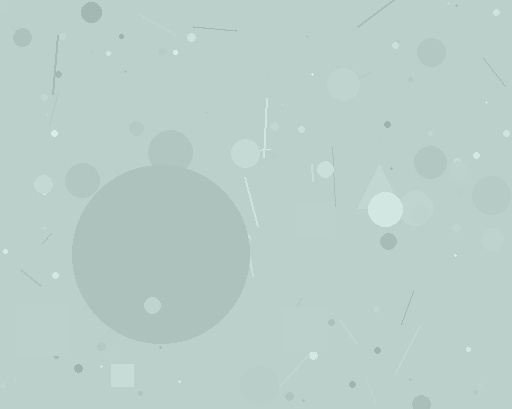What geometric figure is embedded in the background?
A circle is embedded in the background.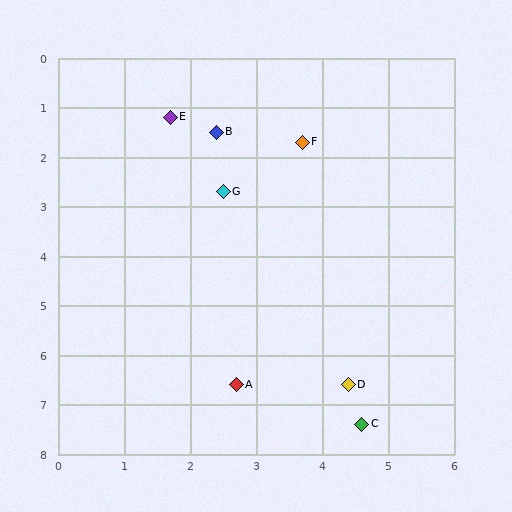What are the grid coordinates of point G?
Point G is at approximately (2.5, 2.7).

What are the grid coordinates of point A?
Point A is at approximately (2.7, 6.6).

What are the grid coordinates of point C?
Point C is at approximately (4.6, 7.4).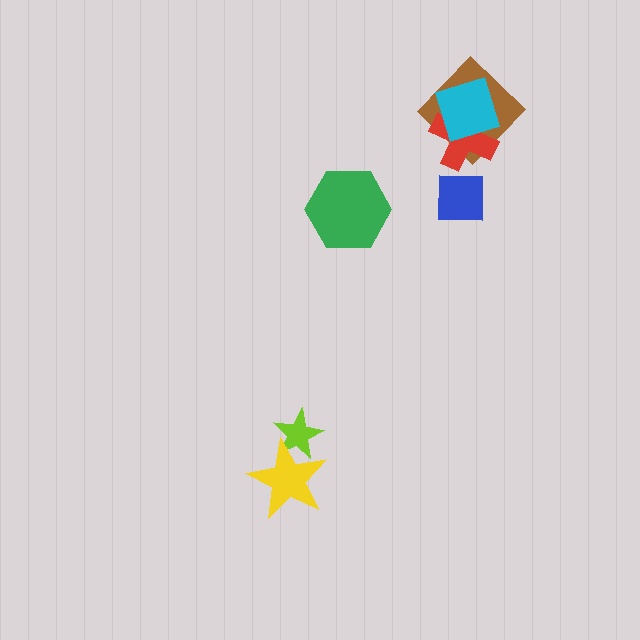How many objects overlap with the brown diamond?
2 objects overlap with the brown diamond.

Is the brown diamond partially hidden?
Yes, it is partially covered by another shape.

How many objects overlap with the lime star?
1 object overlaps with the lime star.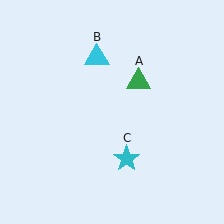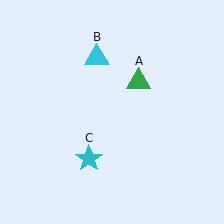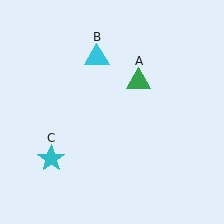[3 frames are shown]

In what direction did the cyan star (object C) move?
The cyan star (object C) moved left.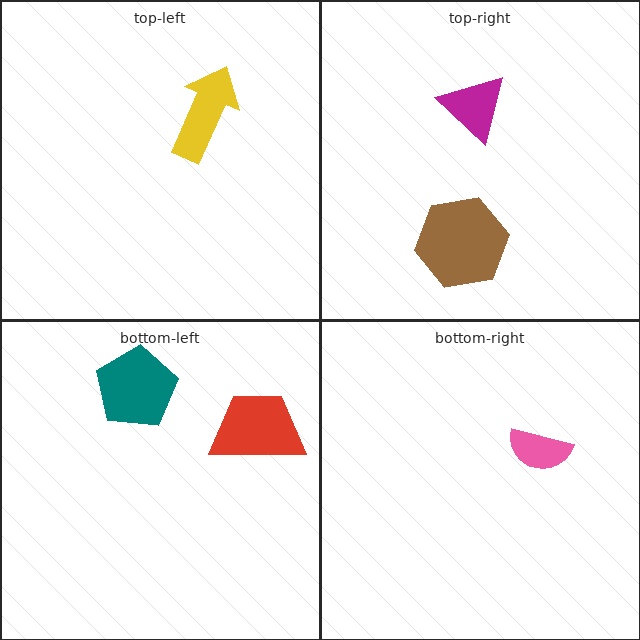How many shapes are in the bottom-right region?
1.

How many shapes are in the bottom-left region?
2.